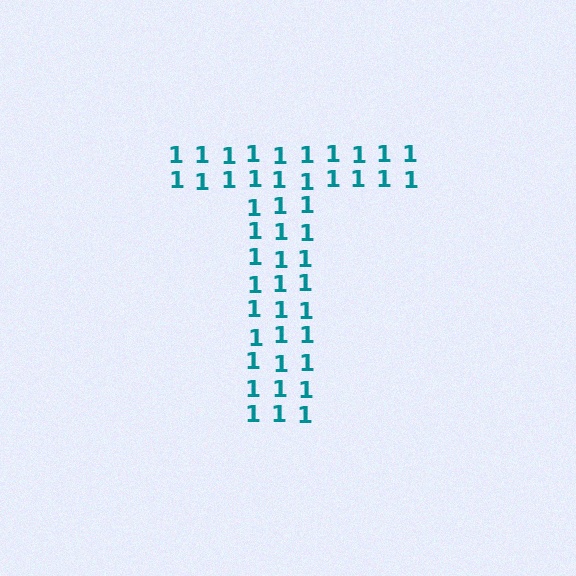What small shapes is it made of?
It is made of small digit 1's.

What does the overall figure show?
The overall figure shows the letter T.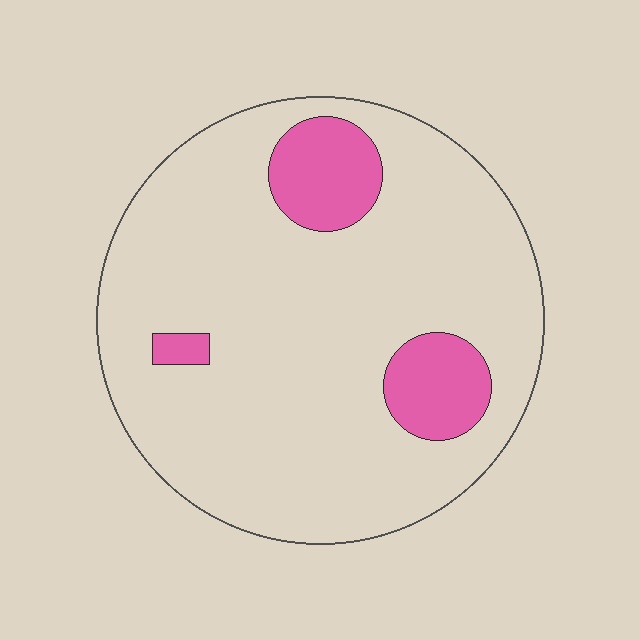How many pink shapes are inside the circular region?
3.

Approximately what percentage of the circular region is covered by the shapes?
Approximately 15%.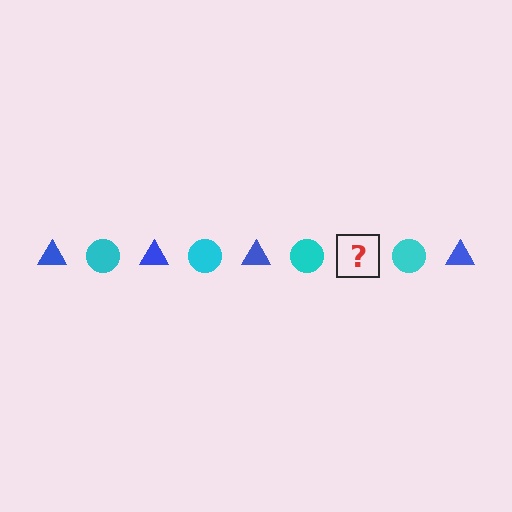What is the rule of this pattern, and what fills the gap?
The rule is that the pattern alternates between blue triangle and cyan circle. The gap should be filled with a blue triangle.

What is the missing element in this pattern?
The missing element is a blue triangle.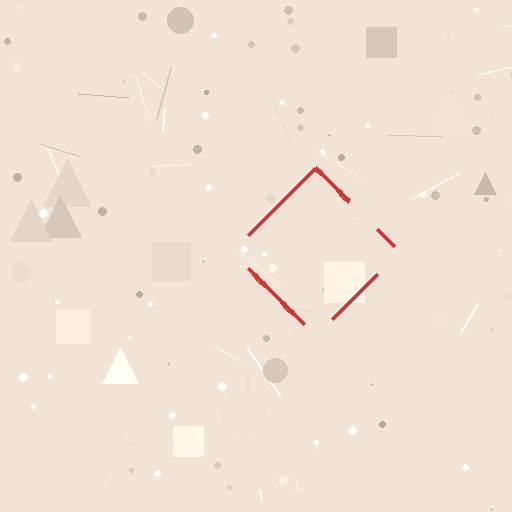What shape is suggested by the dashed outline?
The dashed outline suggests a diamond.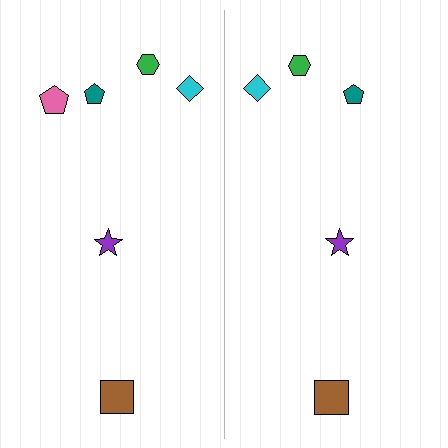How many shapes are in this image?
There are 11 shapes in this image.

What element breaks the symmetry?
A pink pentagon is missing from the right side.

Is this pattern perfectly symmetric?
No, the pattern is not perfectly symmetric. A pink pentagon is missing from the right side.